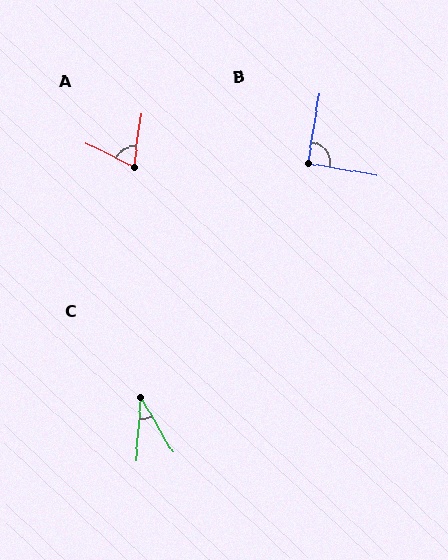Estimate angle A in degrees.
Approximately 70 degrees.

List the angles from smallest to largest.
C (35°), A (70°), B (90°).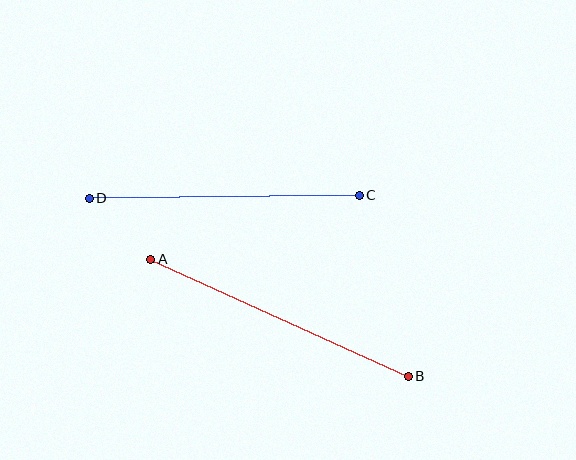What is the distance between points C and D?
The distance is approximately 270 pixels.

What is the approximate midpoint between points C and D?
The midpoint is at approximately (224, 197) pixels.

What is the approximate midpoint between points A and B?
The midpoint is at approximately (279, 318) pixels.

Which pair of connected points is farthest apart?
Points A and B are farthest apart.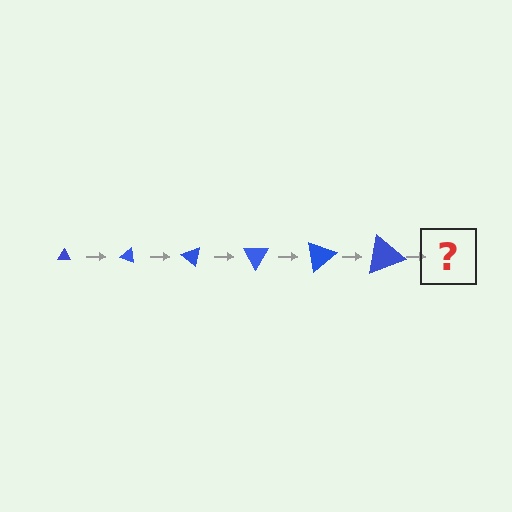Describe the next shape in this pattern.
It should be a triangle, larger than the previous one and rotated 120 degrees from the start.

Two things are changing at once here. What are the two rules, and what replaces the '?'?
The two rules are that the triangle grows larger each step and it rotates 20 degrees each step. The '?' should be a triangle, larger than the previous one and rotated 120 degrees from the start.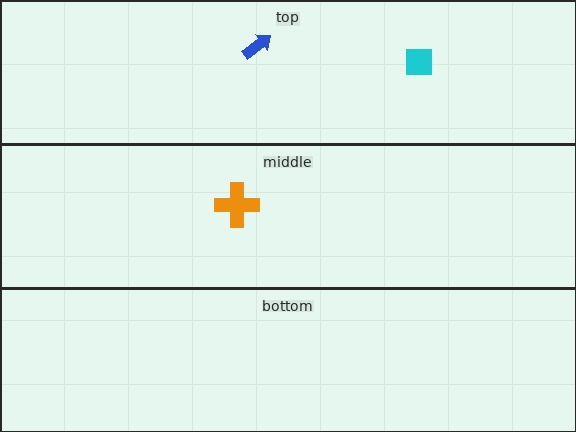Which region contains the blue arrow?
The top region.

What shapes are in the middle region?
The orange cross.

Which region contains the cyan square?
The top region.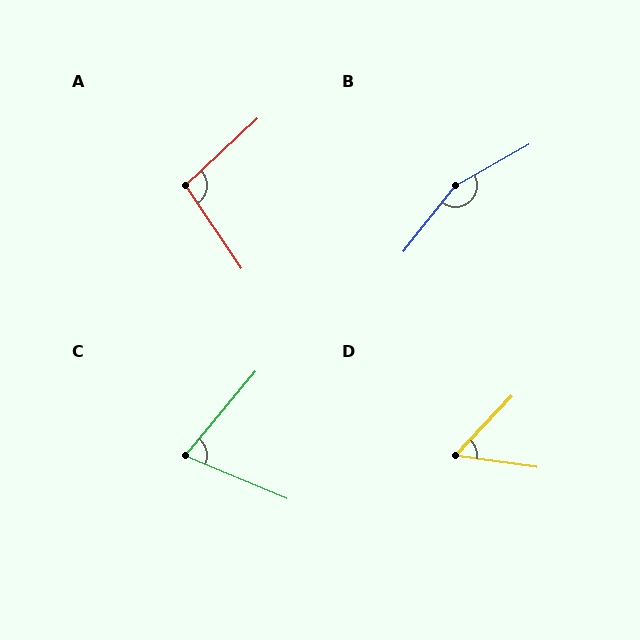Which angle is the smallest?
D, at approximately 54 degrees.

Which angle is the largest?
B, at approximately 158 degrees.